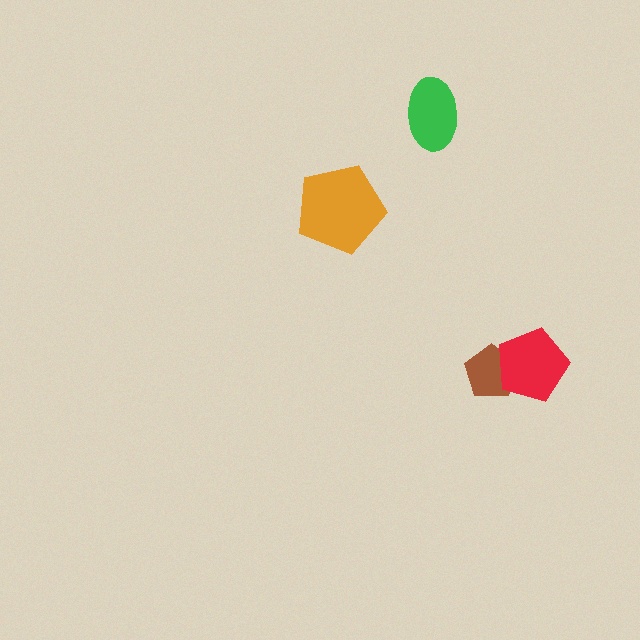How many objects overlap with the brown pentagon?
1 object overlaps with the brown pentagon.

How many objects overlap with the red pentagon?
1 object overlaps with the red pentagon.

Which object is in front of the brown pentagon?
The red pentagon is in front of the brown pentagon.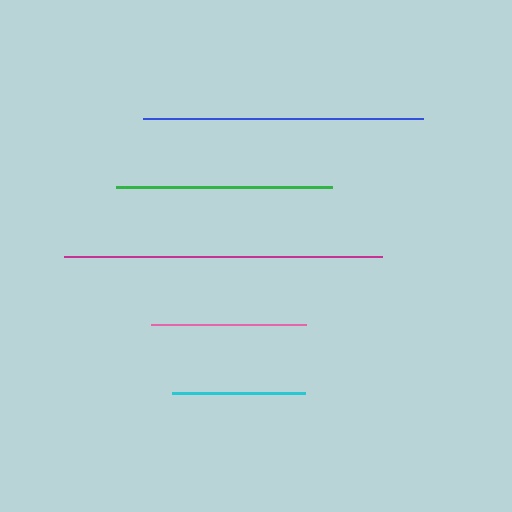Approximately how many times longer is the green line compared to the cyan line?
The green line is approximately 1.6 times the length of the cyan line.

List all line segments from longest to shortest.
From longest to shortest: magenta, blue, green, pink, cyan.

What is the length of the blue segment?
The blue segment is approximately 280 pixels long.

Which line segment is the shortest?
The cyan line is the shortest at approximately 134 pixels.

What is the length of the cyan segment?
The cyan segment is approximately 134 pixels long.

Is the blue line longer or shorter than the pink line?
The blue line is longer than the pink line.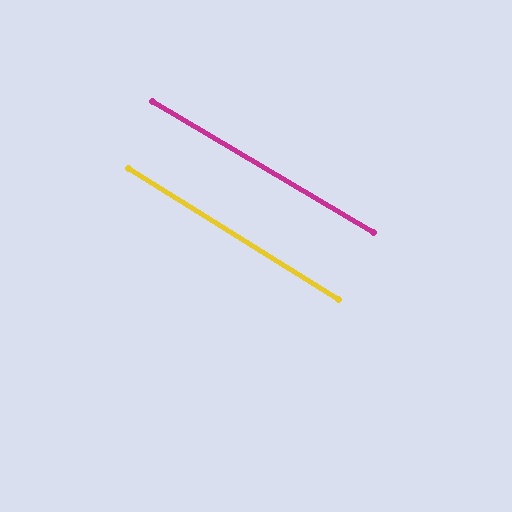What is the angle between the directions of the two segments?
Approximately 1 degree.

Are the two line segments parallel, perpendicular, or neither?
Parallel — their directions differ by only 1.0°.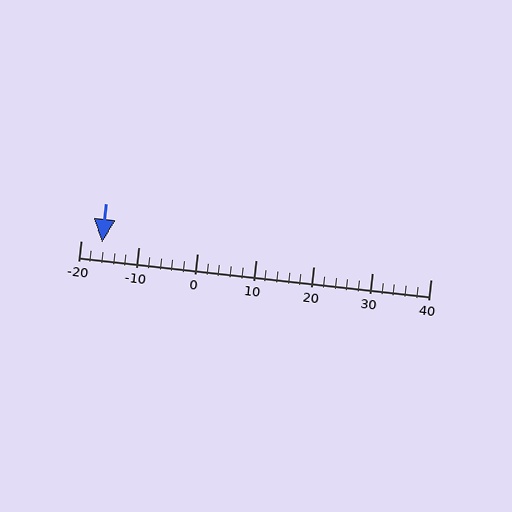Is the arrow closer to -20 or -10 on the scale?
The arrow is closer to -20.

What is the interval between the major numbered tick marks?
The major tick marks are spaced 10 units apart.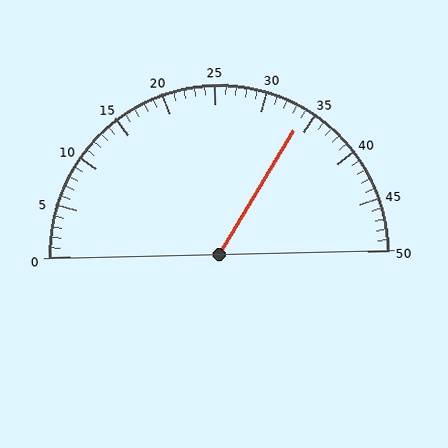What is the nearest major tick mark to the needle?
The nearest major tick mark is 35.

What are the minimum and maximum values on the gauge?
The gauge ranges from 0 to 50.